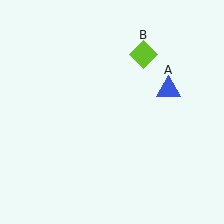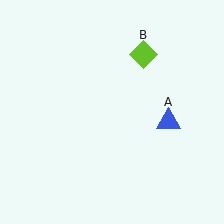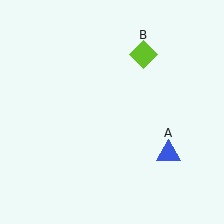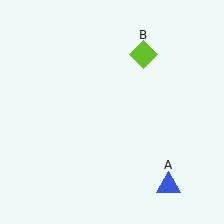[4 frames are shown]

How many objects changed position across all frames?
1 object changed position: blue triangle (object A).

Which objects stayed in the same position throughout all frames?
Lime diamond (object B) remained stationary.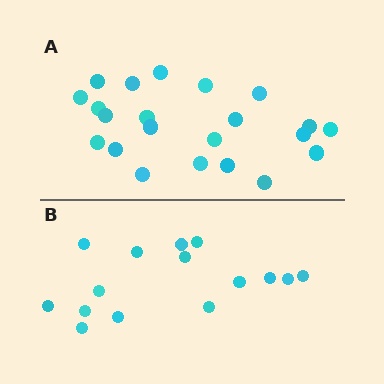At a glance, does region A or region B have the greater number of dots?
Region A (the top region) has more dots.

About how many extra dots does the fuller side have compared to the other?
Region A has roughly 8 or so more dots than region B.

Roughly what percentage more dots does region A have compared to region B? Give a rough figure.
About 45% more.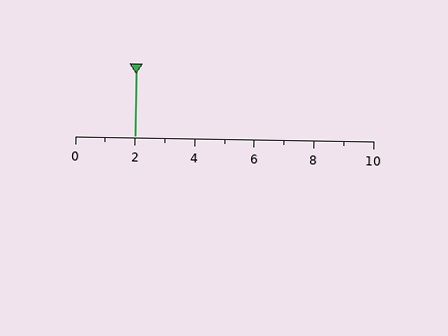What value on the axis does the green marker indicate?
The marker indicates approximately 2.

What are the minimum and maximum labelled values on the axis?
The axis runs from 0 to 10.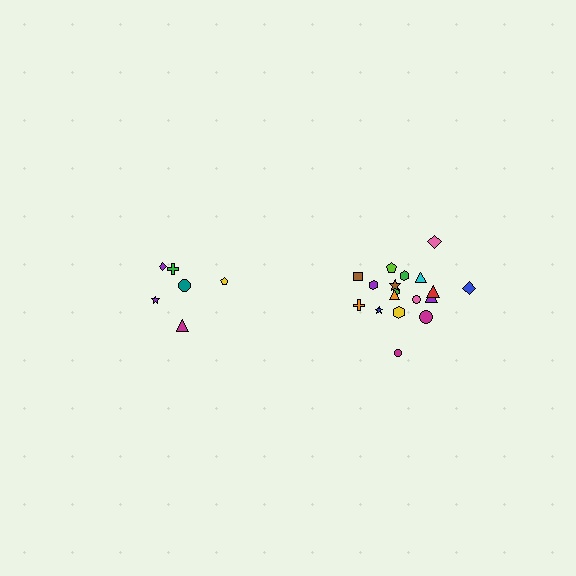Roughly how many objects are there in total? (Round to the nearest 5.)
Roughly 25 objects in total.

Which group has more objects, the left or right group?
The right group.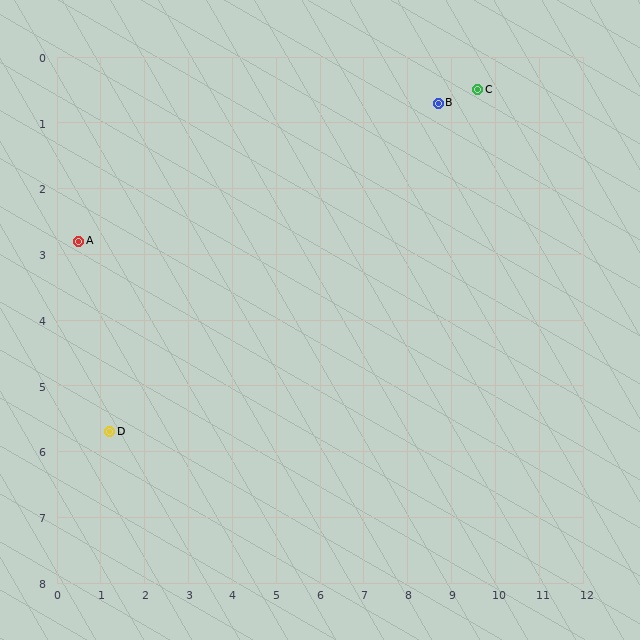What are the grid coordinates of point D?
Point D is at approximately (1.2, 5.7).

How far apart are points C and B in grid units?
Points C and B are about 0.9 grid units apart.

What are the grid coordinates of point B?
Point B is at approximately (8.7, 0.7).